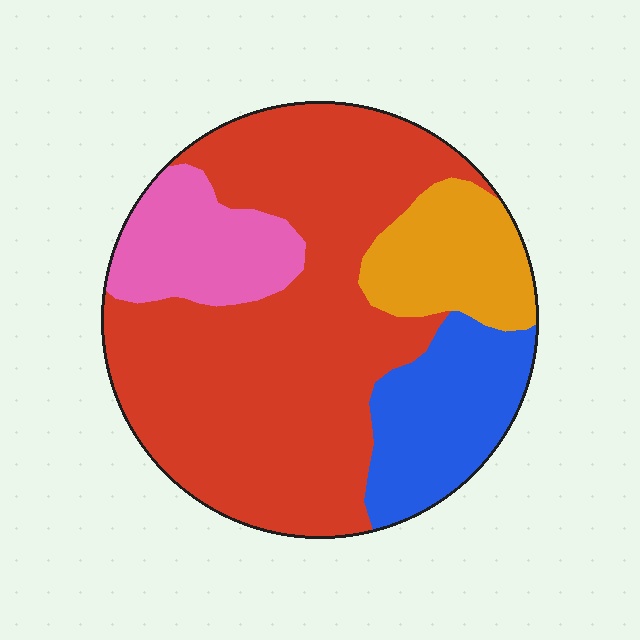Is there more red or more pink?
Red.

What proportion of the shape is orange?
Orange takes up about one eighth (1/8) of the shape.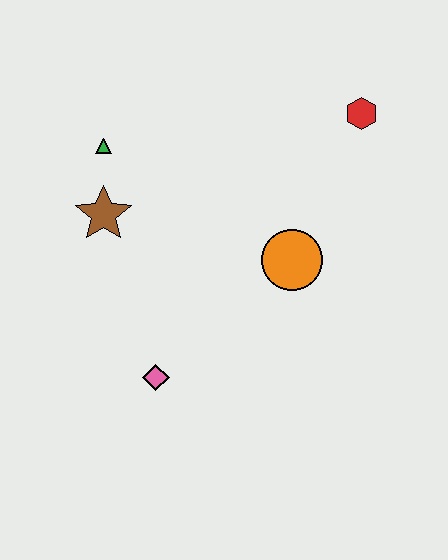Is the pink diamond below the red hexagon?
Yes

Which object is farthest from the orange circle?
The green triangle is farthest from the orange circle.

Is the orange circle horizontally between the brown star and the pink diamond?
No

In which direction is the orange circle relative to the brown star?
The orange circle is to the right of the brown star.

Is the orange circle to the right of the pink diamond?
Yes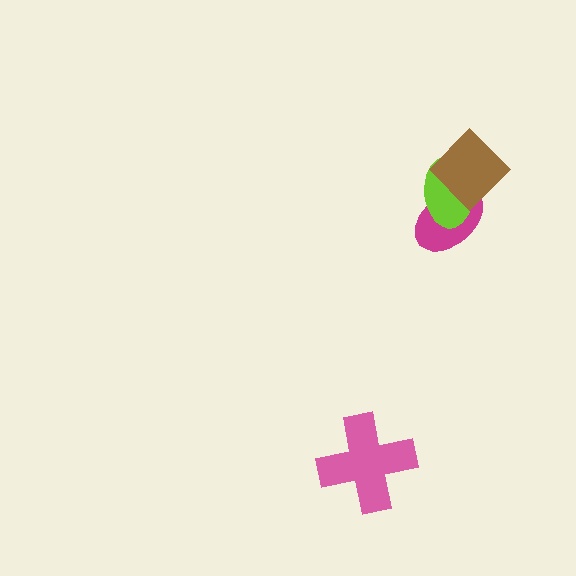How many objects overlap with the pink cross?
0 objects overlap with the pink cross.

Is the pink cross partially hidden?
No, no other shape covers it.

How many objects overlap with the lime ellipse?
2 objects overlap with the lime ellipse.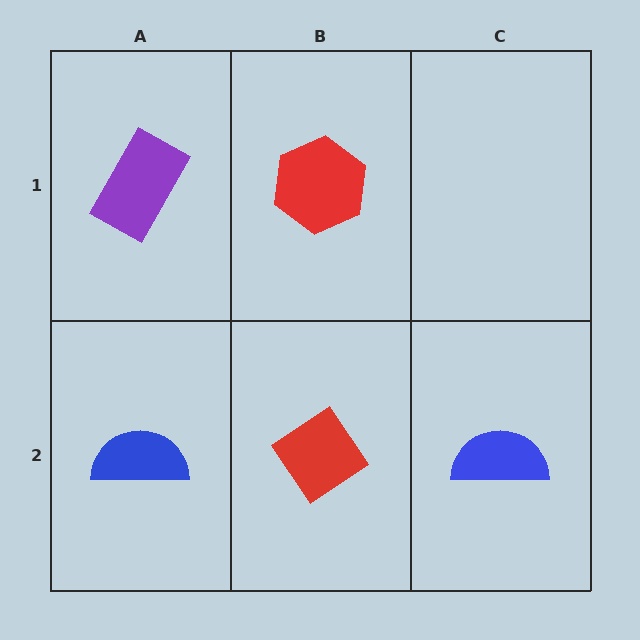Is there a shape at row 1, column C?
No, that cell is empty.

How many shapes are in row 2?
3 shapes.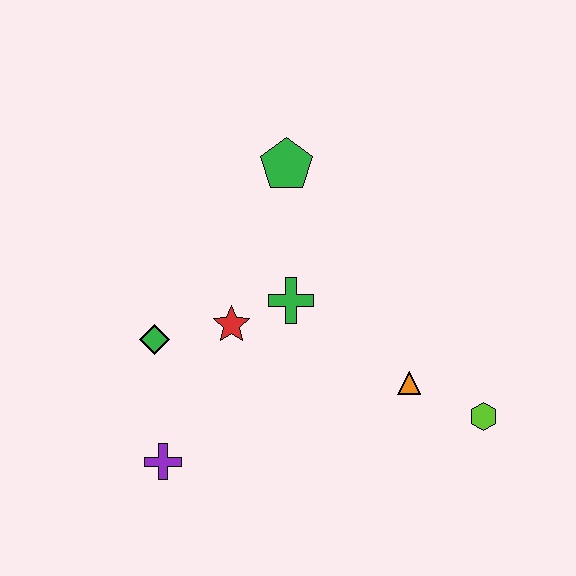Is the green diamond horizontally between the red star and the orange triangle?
No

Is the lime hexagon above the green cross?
No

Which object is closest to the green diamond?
The red star is closest to the green diamond.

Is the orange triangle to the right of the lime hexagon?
No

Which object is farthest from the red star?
The lime hexagon is farthest from the red star.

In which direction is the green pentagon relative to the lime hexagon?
The green pentagon is above the lime hexagon.